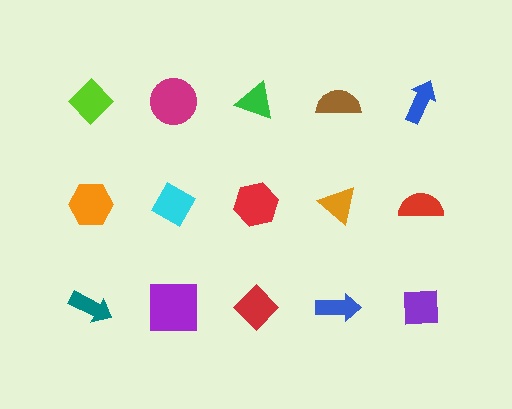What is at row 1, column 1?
A lime diamond.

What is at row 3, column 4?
A blue arrow.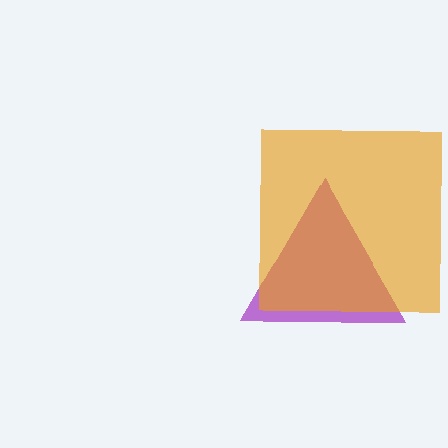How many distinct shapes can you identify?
There are 2 distinct shapes: a purple triangle, an orange square.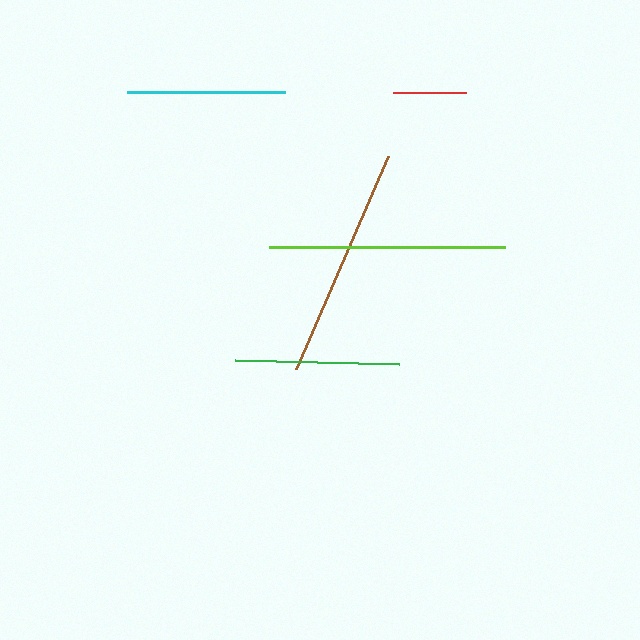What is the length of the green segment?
The green segment is approximately 164 pixels long.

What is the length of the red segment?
The red segment is approximately 72 pixels long.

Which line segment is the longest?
The lime line is the longest at approximately 236 pixels.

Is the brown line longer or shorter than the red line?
The brown line is longer than the red line.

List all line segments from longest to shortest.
From longest to shortest: lime, brown, green, cyan, red.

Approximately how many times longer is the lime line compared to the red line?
The lime line is approximately 3.3 times the length of the red line.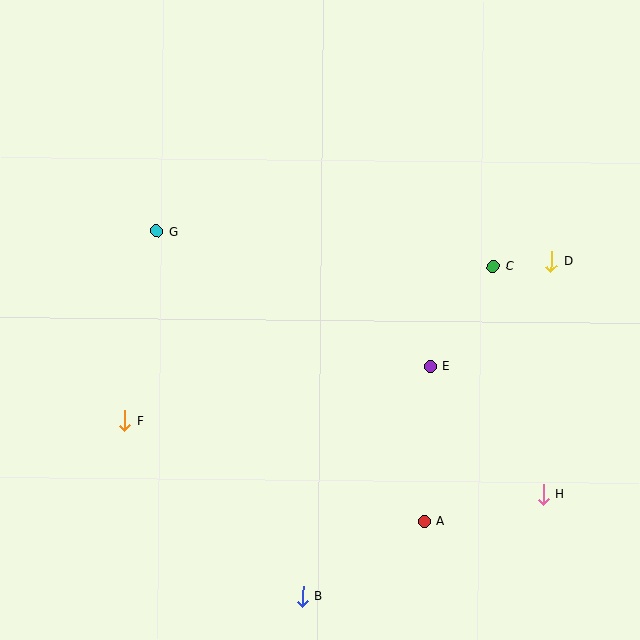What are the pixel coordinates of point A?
Point A is at (424, 521).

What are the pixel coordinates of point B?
Point B is at (303, 596).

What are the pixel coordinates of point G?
Point G is at (157, 231).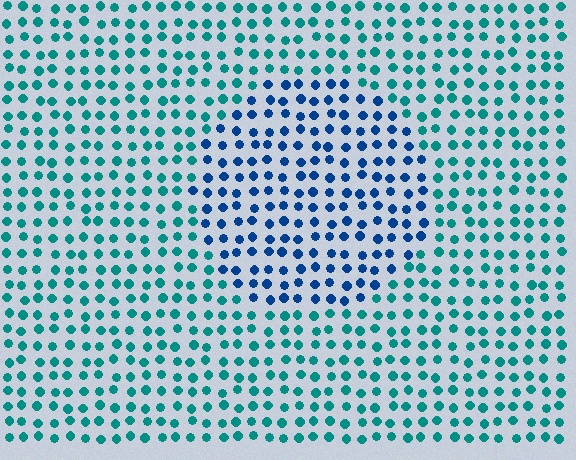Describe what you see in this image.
The image is filled with small teal elements in a uniform arrangement. A circle-shaped region is visible where the elements are tinted to a slightly different hue, forming a subtle color boundary.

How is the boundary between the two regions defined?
The boundary is defined purely by a slight shift in hue (about 38 degrees). Spacing, size, and orientation are identical on both sides.